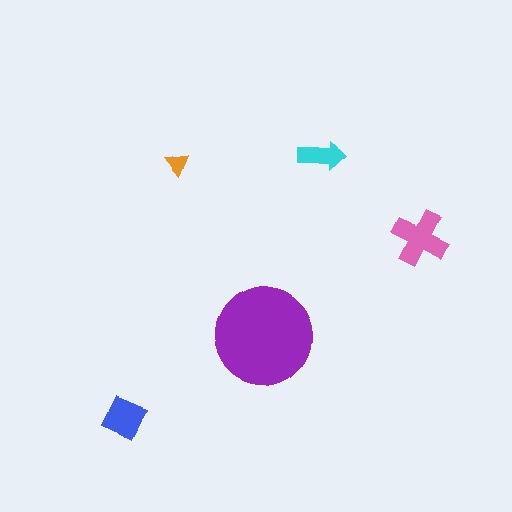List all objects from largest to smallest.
The purple circle, the pink cross, the blue diamond, the cyan arrow, the orange triangle.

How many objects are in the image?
There are 5 objects in the image.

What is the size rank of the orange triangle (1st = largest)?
5th.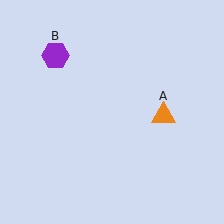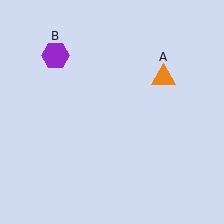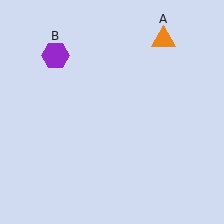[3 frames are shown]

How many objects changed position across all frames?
1 object changed position: orange triangle (object A).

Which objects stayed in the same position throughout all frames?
Purple hexagon (object B) remained stationary.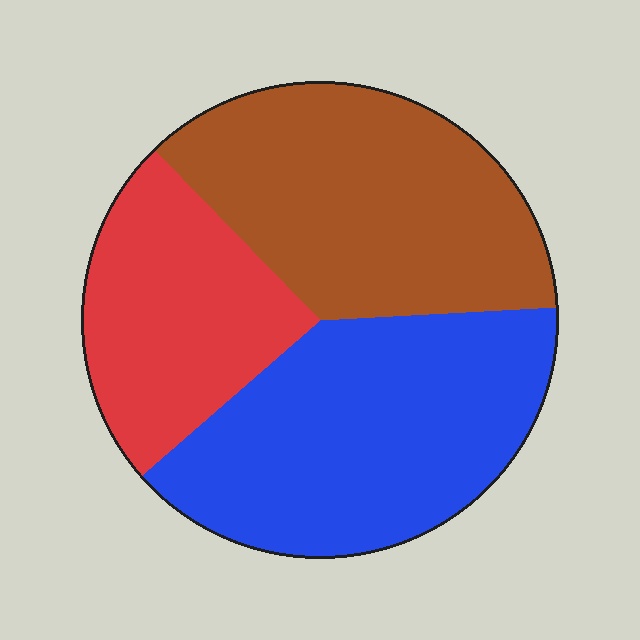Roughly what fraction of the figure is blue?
Blue takes up between a third and a half of the figure.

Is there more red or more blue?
Blue.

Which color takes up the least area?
Red, at roughly 25%.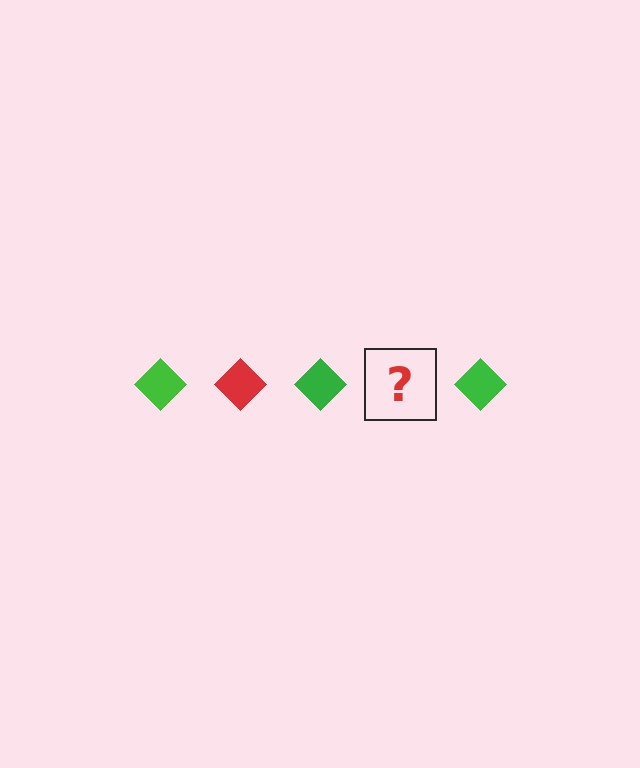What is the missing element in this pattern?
The missing element is a red diamond.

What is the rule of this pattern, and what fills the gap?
The rule is that the pattern cycles through green, red diamonds. The gap should be filled with a red diamond.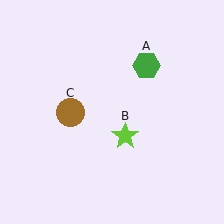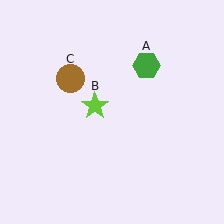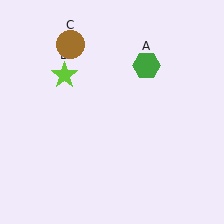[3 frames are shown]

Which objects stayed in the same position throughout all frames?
Green hexagon (object A) remained stationary.